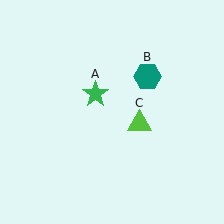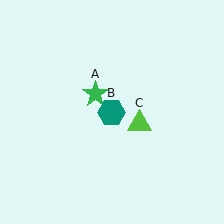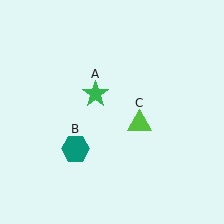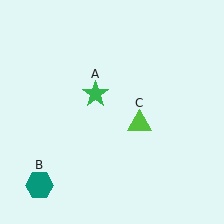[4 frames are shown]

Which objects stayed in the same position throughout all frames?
Green star (object A) and lime triangle (object C) remained stationary.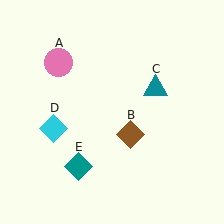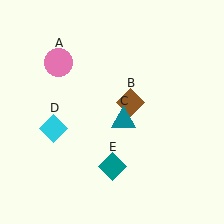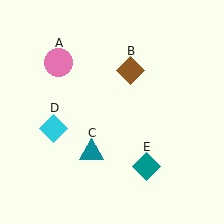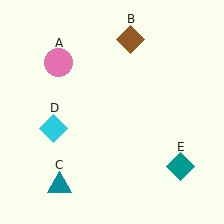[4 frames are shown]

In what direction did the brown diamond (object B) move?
The brown diamond (object B) moved up.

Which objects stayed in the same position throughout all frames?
Pink circle (object A) and cyan diamond (object D) remained stationary.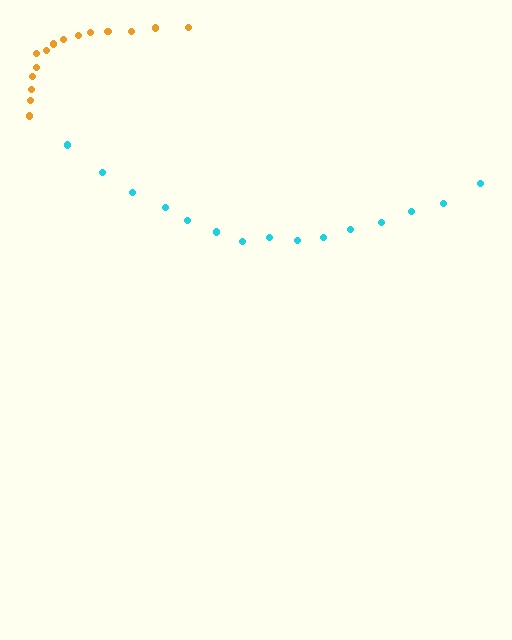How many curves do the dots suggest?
There are 2 distinct paths.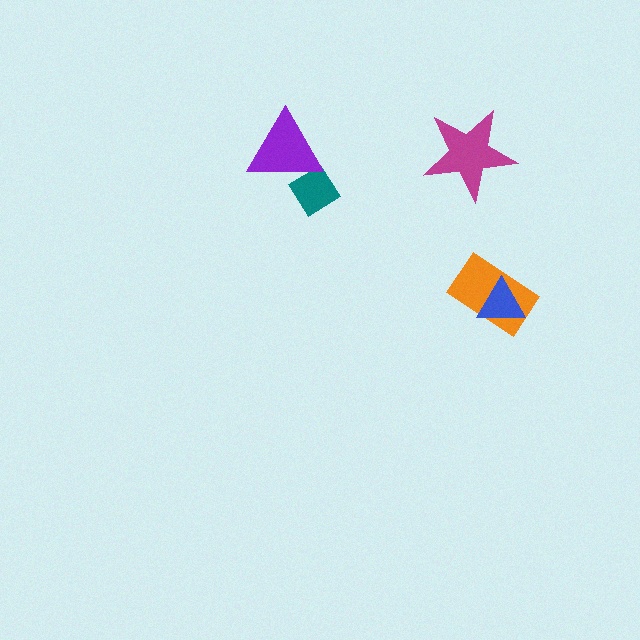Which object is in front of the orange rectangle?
The blue triangle is in front of the orange rectangle.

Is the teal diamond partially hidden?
Yes, it is partially covered by another shape.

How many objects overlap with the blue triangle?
1 object overlaps with the blue triangle.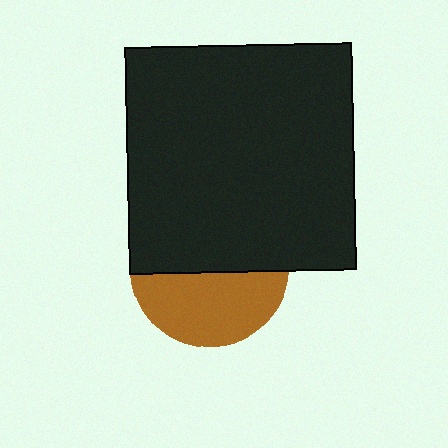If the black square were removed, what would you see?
You would see the complete brown circle.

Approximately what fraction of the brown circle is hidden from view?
Roughly 55% of the brown circle is hidden behind the black square.